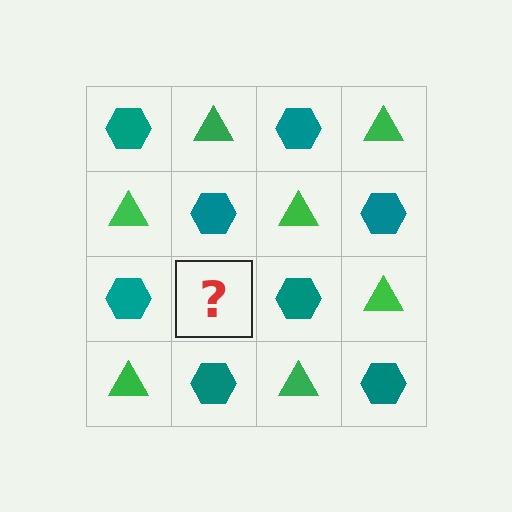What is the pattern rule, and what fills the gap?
The rule is that it alternates teal hexagon and green triangle in a checkerboard pattern. The gap should be filled with a green triangle.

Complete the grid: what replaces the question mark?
The question mark should be replaced with a green triangle.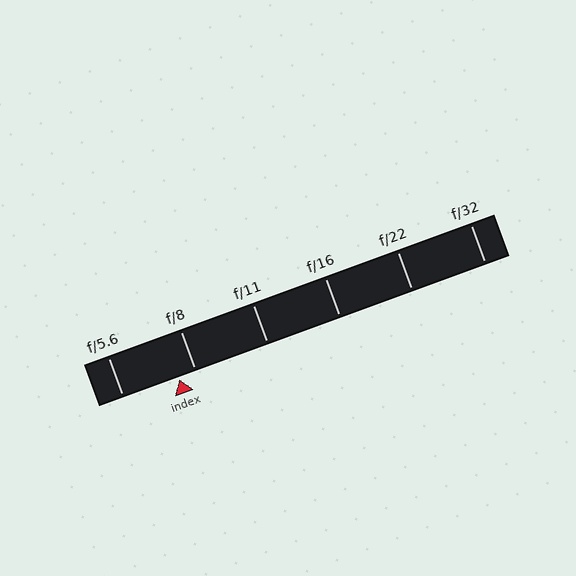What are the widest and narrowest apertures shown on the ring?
The widest aperture shown is f/5.6 and the narrowest is f/32.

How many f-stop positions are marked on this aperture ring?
There are 6 f-stop positions marked.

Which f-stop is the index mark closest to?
The index mark is closest to f/8.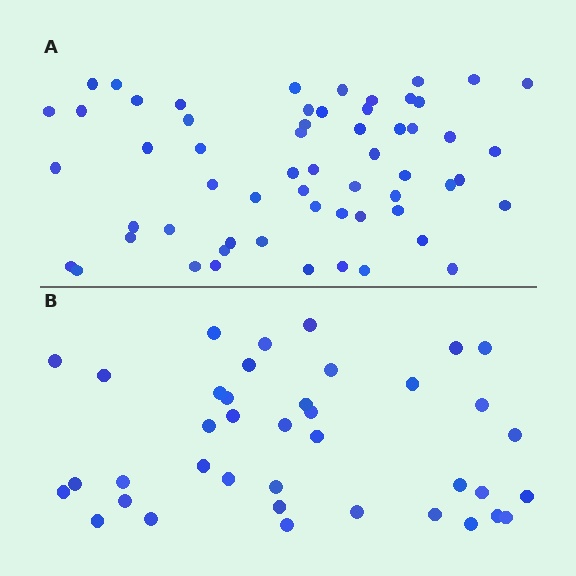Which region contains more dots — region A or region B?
Region A (the top region) has more dots.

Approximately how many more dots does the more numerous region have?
Region A has approximately 20 more dots than region B.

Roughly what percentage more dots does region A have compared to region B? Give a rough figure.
About 50% more.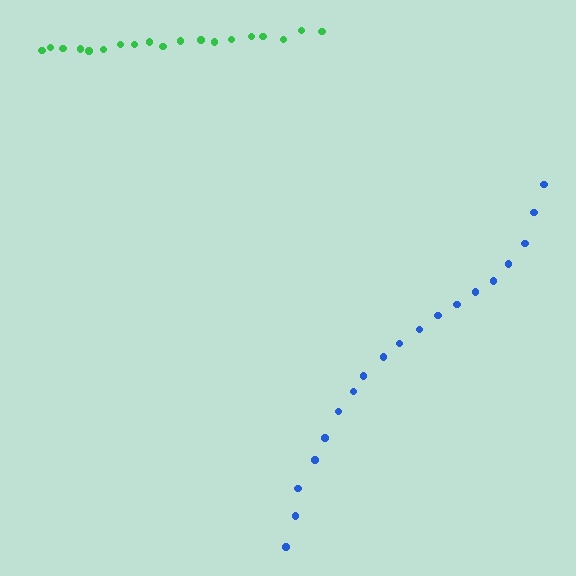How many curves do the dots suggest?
There are 2 distinct paths.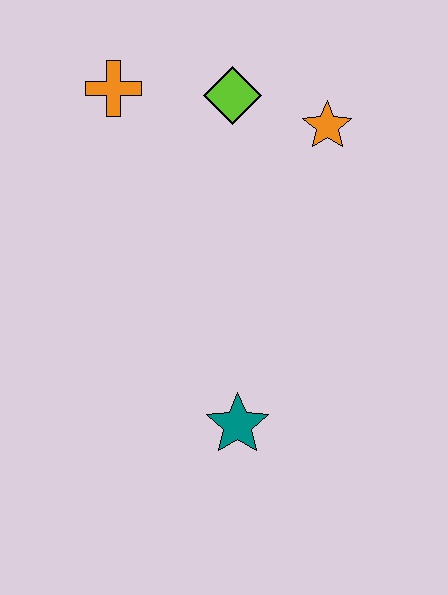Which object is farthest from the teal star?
The orange cross is farthest from the teal star.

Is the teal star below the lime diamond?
Yes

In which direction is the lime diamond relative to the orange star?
The lime diamond is to the left of the orange star.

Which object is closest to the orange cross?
The lime diamond is closest to the orange cross.